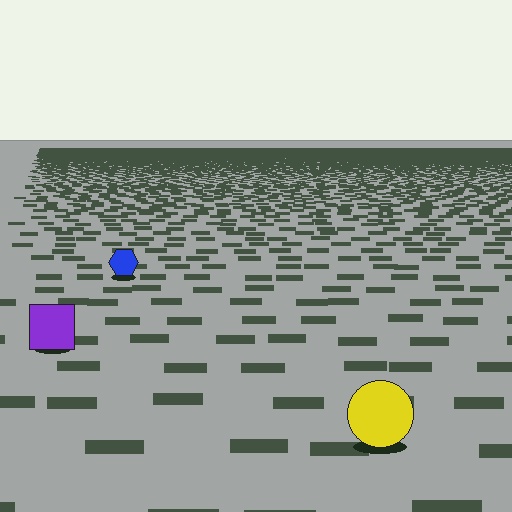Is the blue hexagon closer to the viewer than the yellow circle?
No. The yellow circle is closer — you can tell from the texture gradient: the ground texture is coarser near it.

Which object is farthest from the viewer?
The blue hexagon is farthest from the viewer. It appears smaller and the ground texture around it is denser.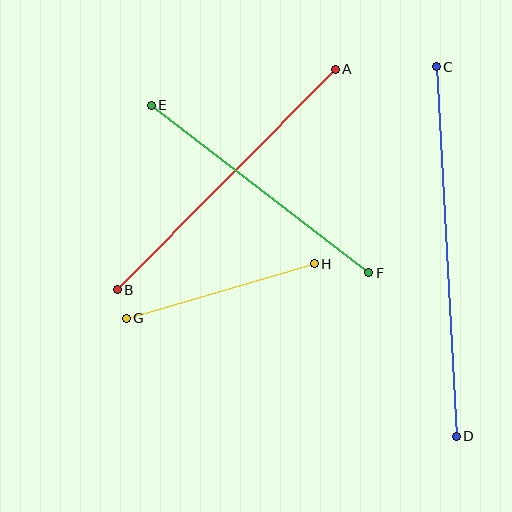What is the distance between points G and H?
The distance is approximately 195 pixels.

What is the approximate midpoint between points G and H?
The midpoint is at approximately (220, 291) pixels.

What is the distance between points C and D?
The distance is approximately 370 pixels.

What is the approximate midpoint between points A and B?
The midpoint is at approximately (226, 180) pixels.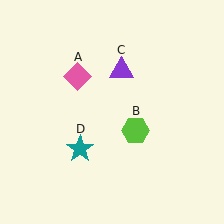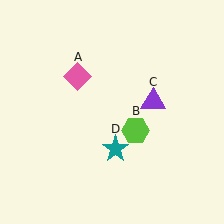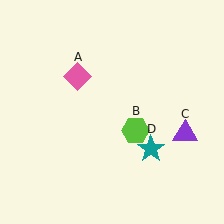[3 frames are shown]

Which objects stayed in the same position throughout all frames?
Pink diamond (object A) and lime hexagon (object B) remained stationary.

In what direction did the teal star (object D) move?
The teal star (object D) moved right.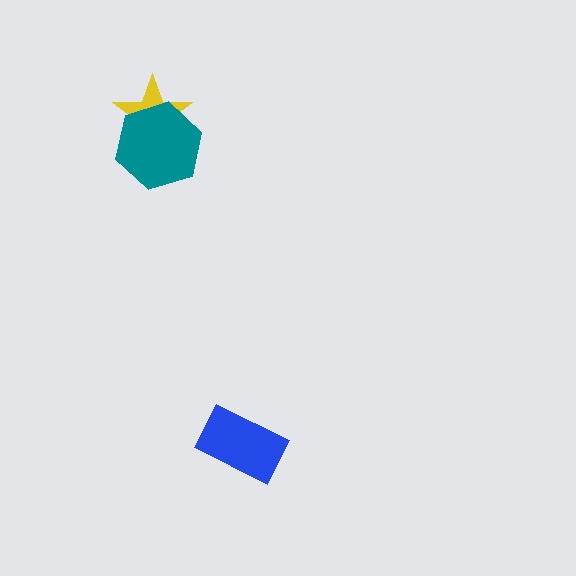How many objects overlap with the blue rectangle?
0 objects overlap with the blue rectangle.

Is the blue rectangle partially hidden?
No, no other shape covers it.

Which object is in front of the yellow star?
The teal hexagon is in front of the yellow star.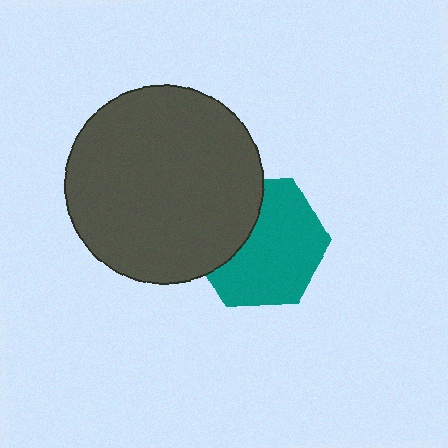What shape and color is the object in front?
The object in front is a dark gray circle.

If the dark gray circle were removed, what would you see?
You would see the complete teal hexagon.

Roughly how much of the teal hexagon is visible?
Most of it is visible (roughly 68%).